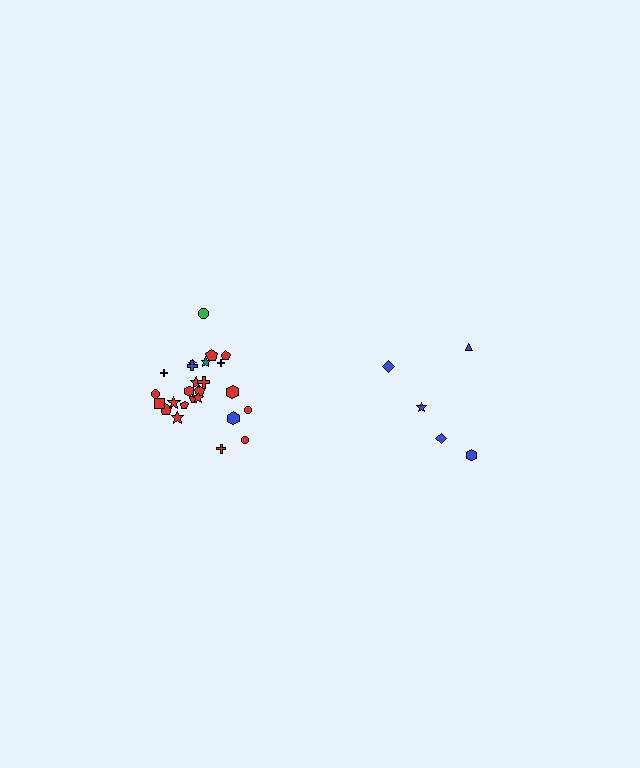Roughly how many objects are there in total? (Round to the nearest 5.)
Roughly 30 objects in total.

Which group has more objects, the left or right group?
The left group.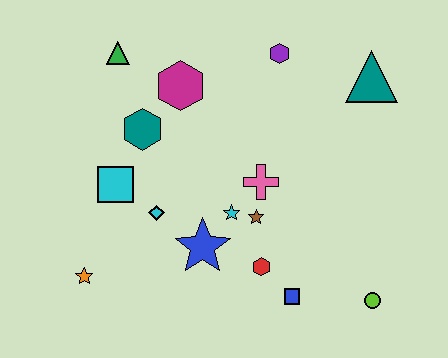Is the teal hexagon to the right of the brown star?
No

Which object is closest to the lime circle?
The blue square is closest to the lime circle.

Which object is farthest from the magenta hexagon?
The lime circle is farthest from the magenta hexagon.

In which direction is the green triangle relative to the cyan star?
The green triangle is above the cyan star.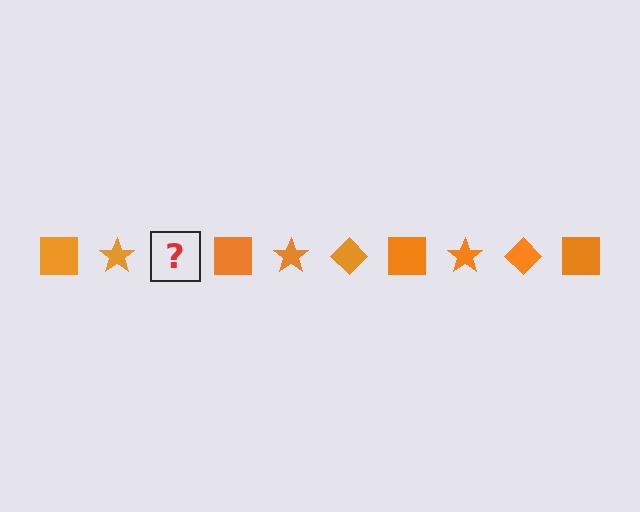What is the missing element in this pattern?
The missing element is an orange diamond.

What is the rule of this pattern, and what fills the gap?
The rule is that the pattern cycles through square, star, diamond shapes in orange. The gap should be filled with an orange diamond.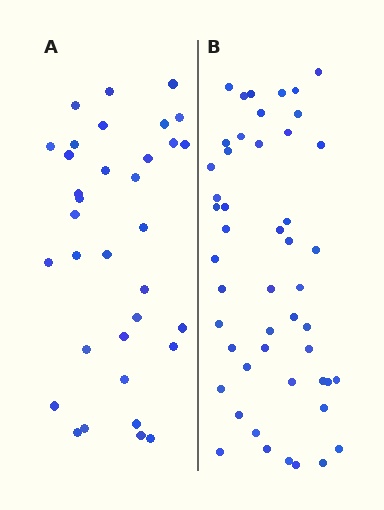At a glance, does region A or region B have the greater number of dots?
Region B (the right region) has more dots.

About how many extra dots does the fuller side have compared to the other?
Region B has approximately 15 more dots than region A.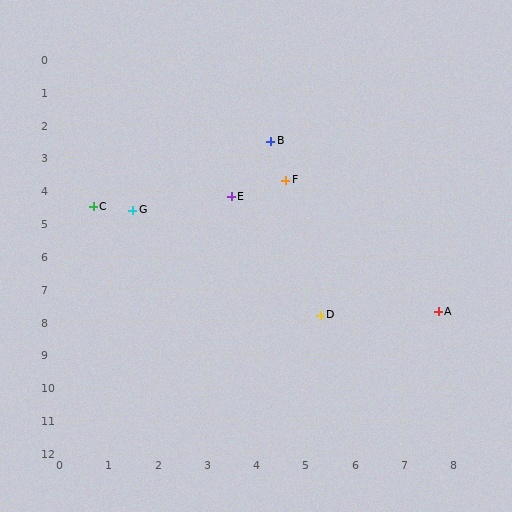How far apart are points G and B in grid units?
Points G and B are about 3.5 grid units apart.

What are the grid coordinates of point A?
Point A is at approximately (7.7, 7.7).